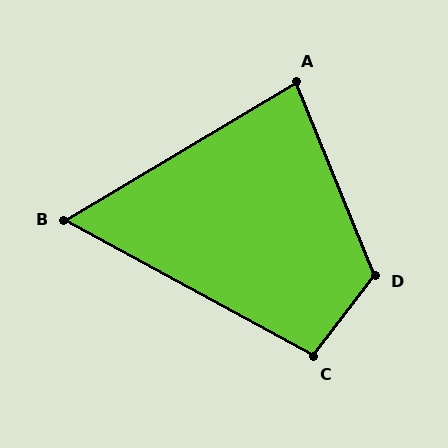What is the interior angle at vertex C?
Approximately 99 degrees (obtuse).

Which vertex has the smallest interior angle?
B, at approximately 60 degrees.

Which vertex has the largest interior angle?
D, at approximately 120 degrees.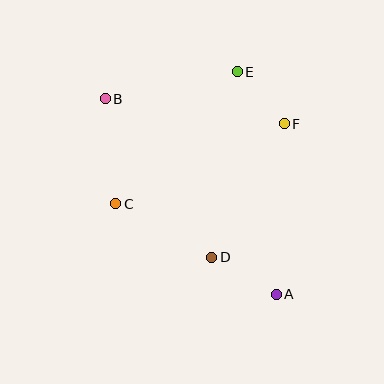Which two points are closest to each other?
Points E and F are closest to each other.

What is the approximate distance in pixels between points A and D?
The distance between A and D is approximately 74 pixels.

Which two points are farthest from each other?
Points A and B are farthest from each other.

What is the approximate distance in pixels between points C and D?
The distance between C and D is approximately 110 pixels.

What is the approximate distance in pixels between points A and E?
The distance between A and E is approximately 226 pixels.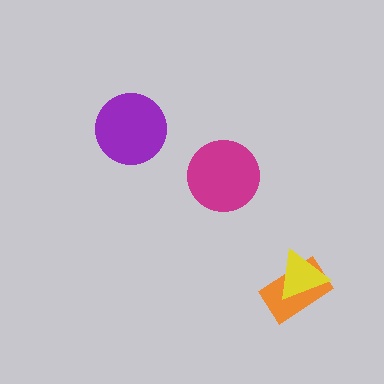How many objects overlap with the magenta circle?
0 objects overlap with the magenta circle.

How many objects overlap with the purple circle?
0 objects overlap with the purple circle.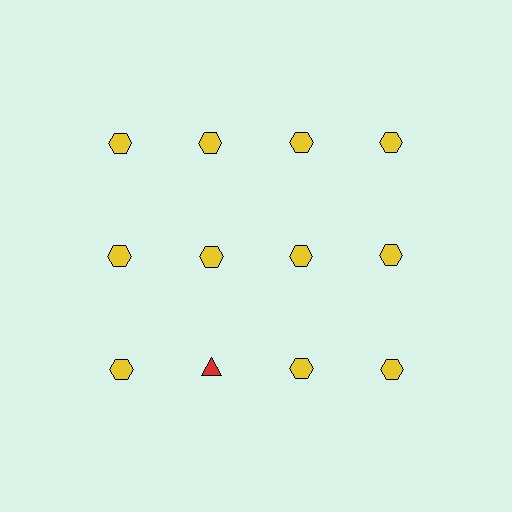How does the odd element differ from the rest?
It differs in both color (red instead of yellow) and shape (triangle instead of hexagon).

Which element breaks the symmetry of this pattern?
The red triangle in the third row, second from left column breaks the symmetry. All other shapes are yellow hexagons.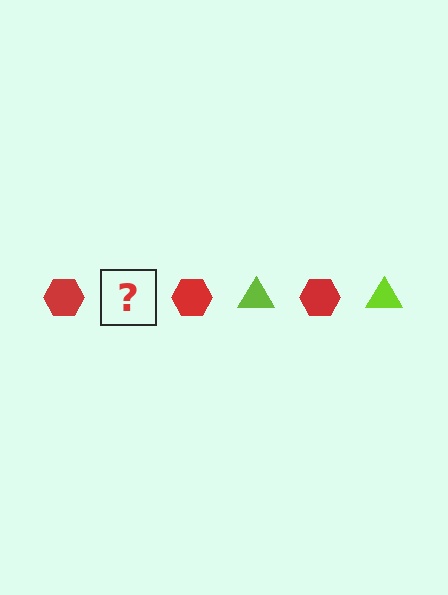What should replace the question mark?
The question mark should be replaced with a lime triangle.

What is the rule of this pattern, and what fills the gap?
The rule is that the pattern alternates between red hexagon and lime triangle. The gap should be filled with a lime triangle.